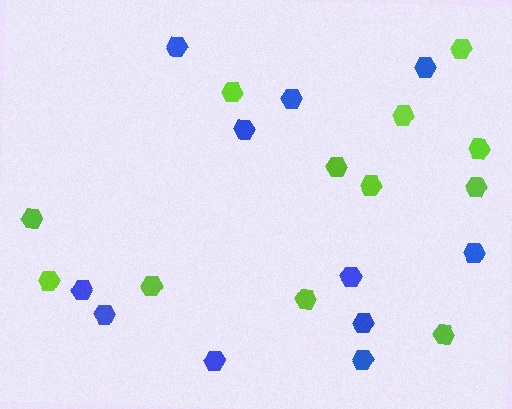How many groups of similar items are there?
There are 2 groups: one group of blue hexagons (11) and one group of lime hexagons (12).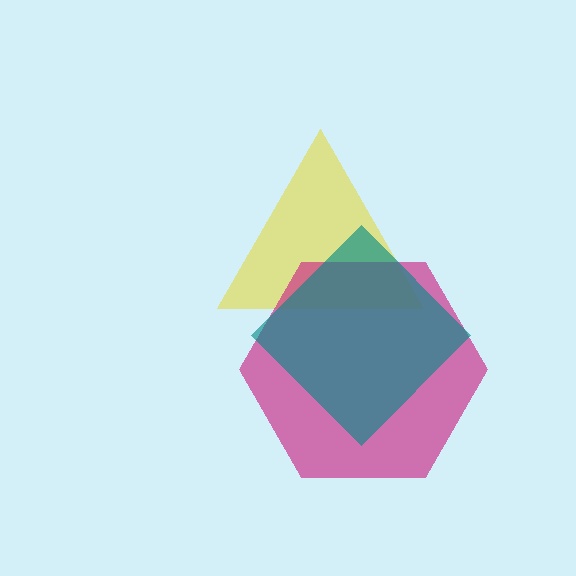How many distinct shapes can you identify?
There are 3 distinct shapes: a yellow triangle, a magenta hexagon, a teal diamond.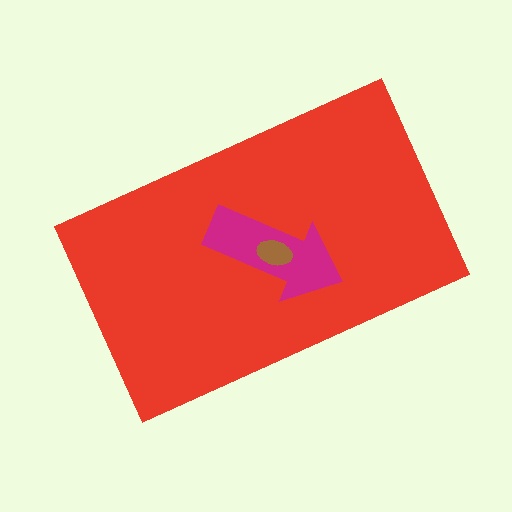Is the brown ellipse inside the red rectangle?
Yes.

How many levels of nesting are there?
3.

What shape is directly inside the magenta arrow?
The brown ellipse.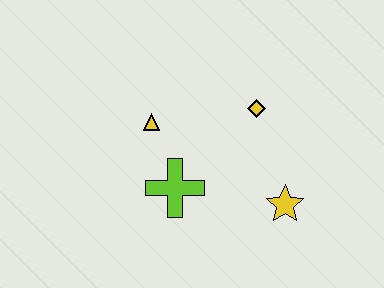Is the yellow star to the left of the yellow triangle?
No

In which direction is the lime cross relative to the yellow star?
The lime cross is to the left of the yellow star.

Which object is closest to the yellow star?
The yellow diamond is closest to the yellow star.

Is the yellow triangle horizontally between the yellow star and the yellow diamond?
No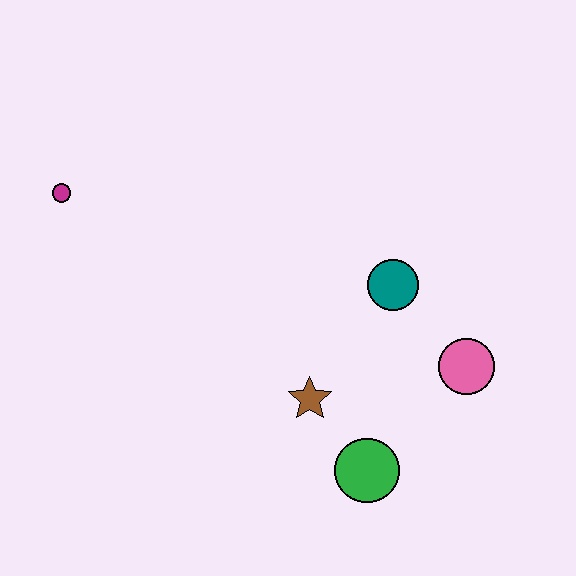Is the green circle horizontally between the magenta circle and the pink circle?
Yes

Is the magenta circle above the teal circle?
Yes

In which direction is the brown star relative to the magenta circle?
The brown star is to the right of the magenta circle.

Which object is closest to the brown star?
The green circle is closest to the brown star.